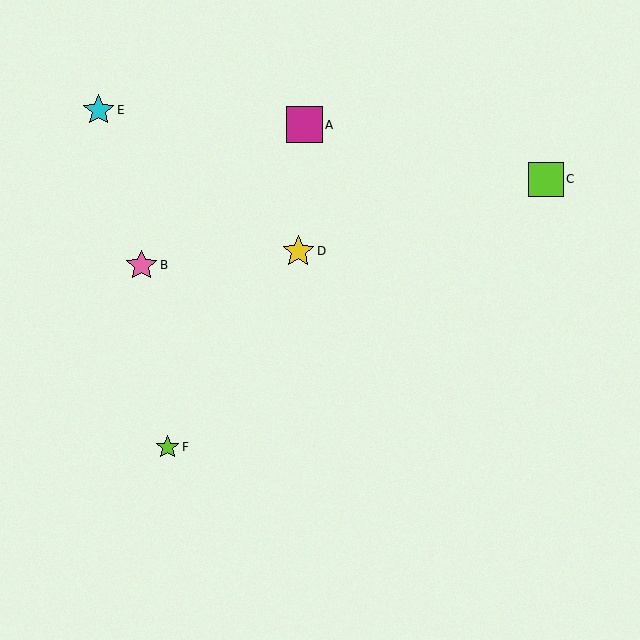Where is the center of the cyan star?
The center of the cyan star is at (99, 110).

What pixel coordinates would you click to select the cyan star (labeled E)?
Click at (99, 110) to select the cyan star E.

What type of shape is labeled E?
Shape E is a cyan star.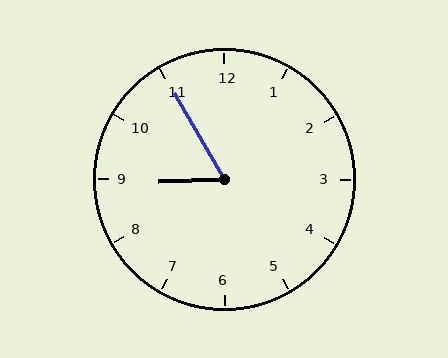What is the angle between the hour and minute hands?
Approximately 62 degrees.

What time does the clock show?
8:55.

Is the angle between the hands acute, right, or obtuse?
It is acute.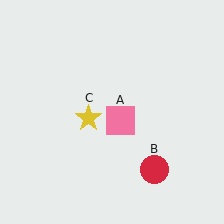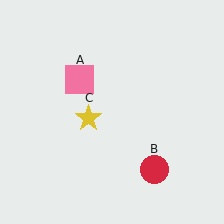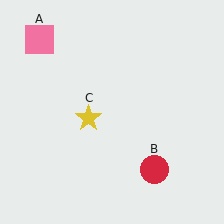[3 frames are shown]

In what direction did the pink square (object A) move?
The pink square (object A) moved up and to the left.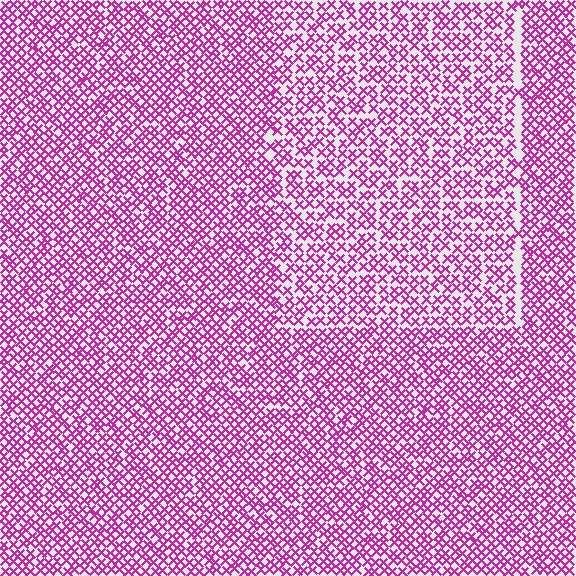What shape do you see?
I see a rectangle.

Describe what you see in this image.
The image contains small magenta elements arranged at two different densities. A rectangle-shaped region is visible where the elements are less densely packed than the surrounding area.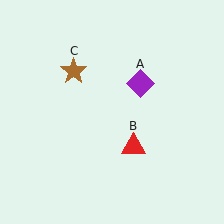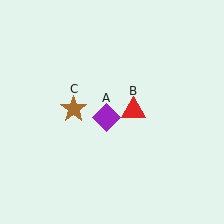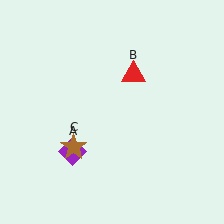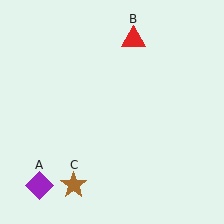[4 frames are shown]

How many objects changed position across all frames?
3 objects changed position: purple diamond (object A), red triangle (object B), brown star (object C).